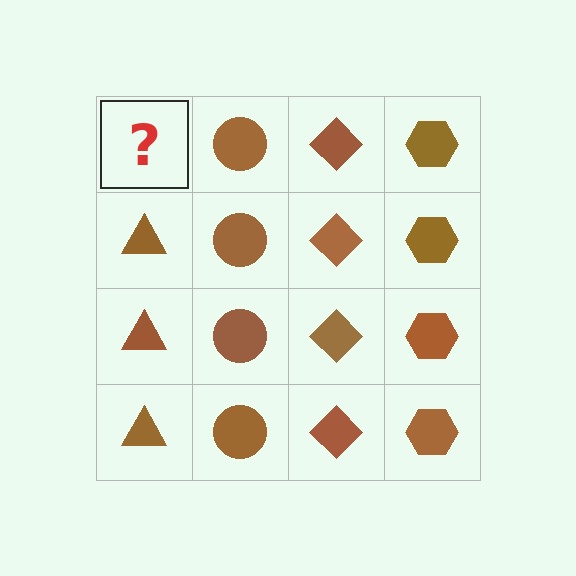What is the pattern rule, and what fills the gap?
The rule is that each column has a consistent shape. The gap should be filled with a brown triangle.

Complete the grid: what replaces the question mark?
The question mark should be replaced with a brown triangle.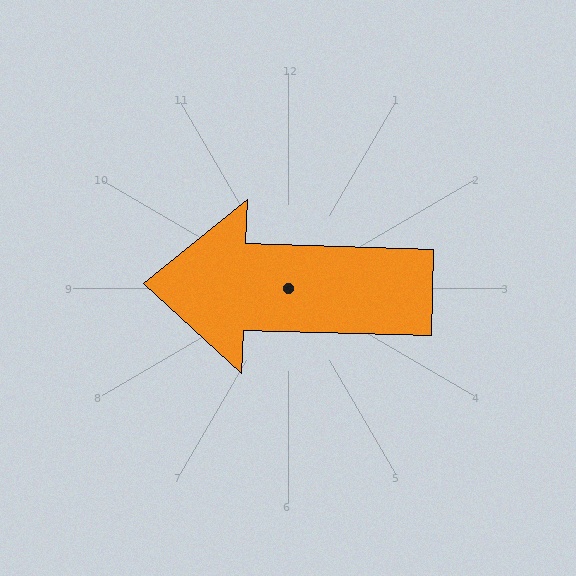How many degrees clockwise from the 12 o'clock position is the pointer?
Approximately 272 degrees.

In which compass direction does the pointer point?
West.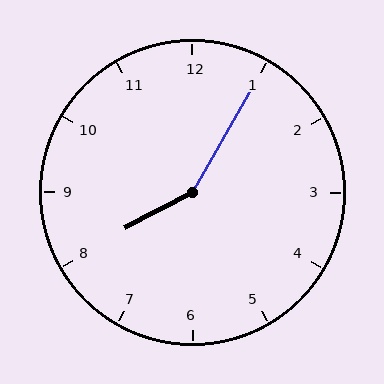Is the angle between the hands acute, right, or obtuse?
It is obtuse.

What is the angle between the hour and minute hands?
Approximately 148 degrees.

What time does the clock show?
8:05.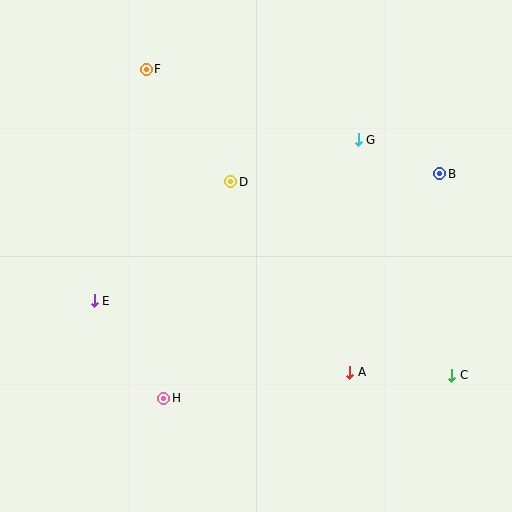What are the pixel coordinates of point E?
Point E is at (94, 301).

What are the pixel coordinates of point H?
Point H is at (164, 398).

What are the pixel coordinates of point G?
Point G is at (358, 140).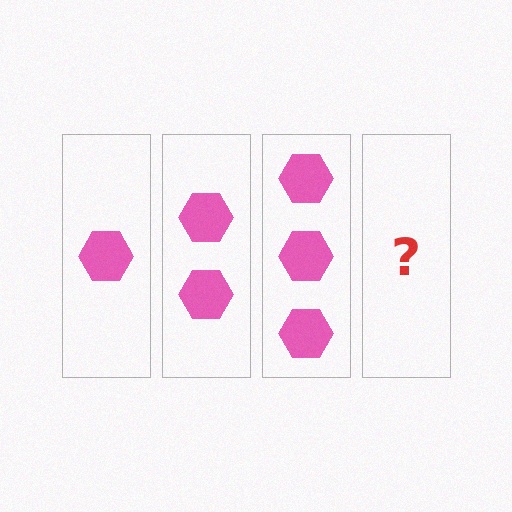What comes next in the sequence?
The next element should be 4 hexagons.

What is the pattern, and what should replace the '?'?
The pattern is that each step adds one more hexagon. The '?' should be 4 hexagons.